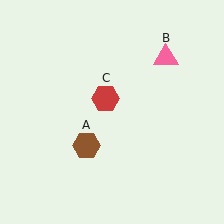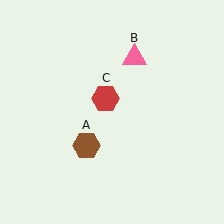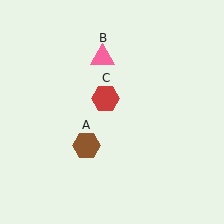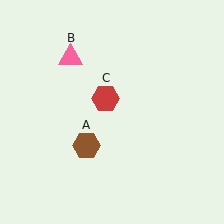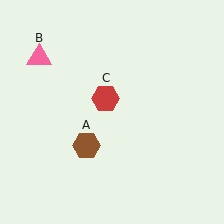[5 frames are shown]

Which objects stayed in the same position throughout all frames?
Brown hexagon (object A) and red hexagon (object C) remained stationary.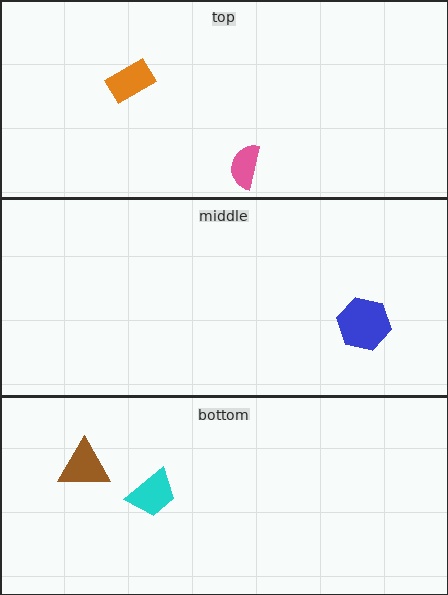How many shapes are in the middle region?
1.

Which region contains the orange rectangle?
The top region.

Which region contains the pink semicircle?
The top region.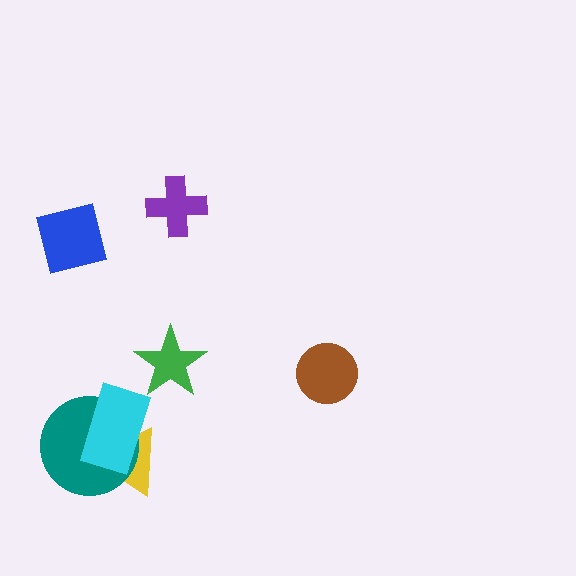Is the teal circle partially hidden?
Yes, it is partially covered by another shape.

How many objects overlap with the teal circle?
2 objects overlap with the teal circle.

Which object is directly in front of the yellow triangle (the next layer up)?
The teal circle is directly in front of the yellow triangle.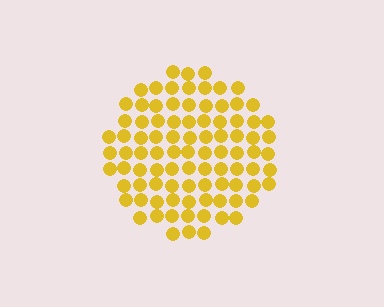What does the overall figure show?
The overall figure shows a circle.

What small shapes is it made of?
It is made of small circles.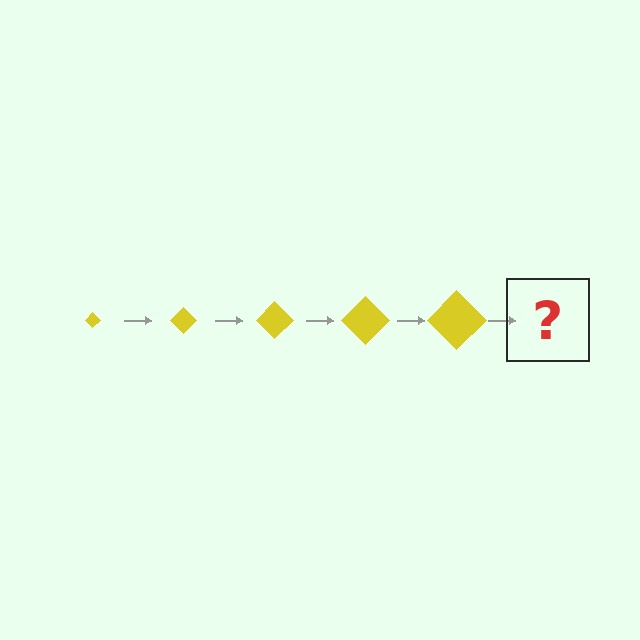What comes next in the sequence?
The next element should be a yellow diamond, larger than the previous one.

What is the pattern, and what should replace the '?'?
The pattern is that the diamond gets progressively larger each step. The '?' should be a yellow diamond, larger than the previous one.